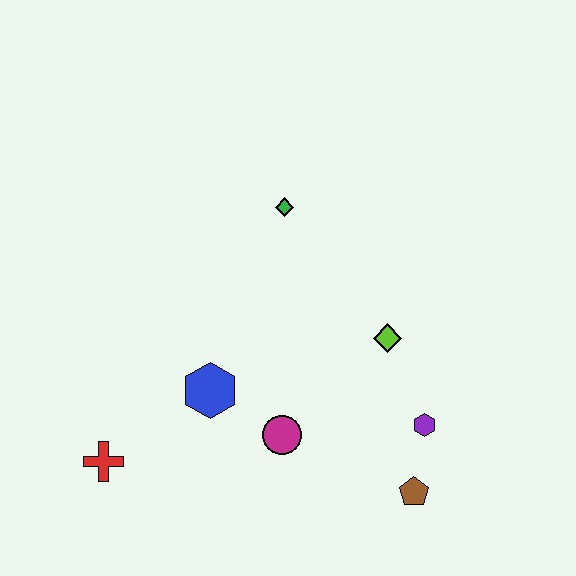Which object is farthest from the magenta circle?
The green diamond is farthest from the magenta circle.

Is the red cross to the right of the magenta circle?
No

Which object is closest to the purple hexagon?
The brown pentagon is closest to the purple hexagon.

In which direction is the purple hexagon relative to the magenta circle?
The purple hexagon is to the right of the magenta circle.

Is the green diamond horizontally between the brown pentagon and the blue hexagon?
Yes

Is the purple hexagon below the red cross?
No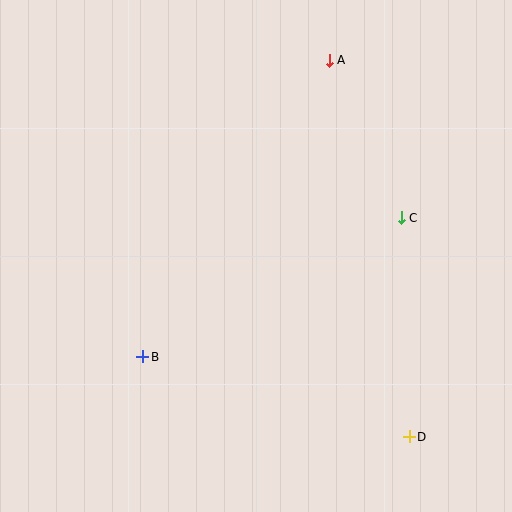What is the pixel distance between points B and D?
The distance between B and D is 278 pixels.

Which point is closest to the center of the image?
Point C at (401, 218) is closest to the center.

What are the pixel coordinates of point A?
Point A is at (329, 60).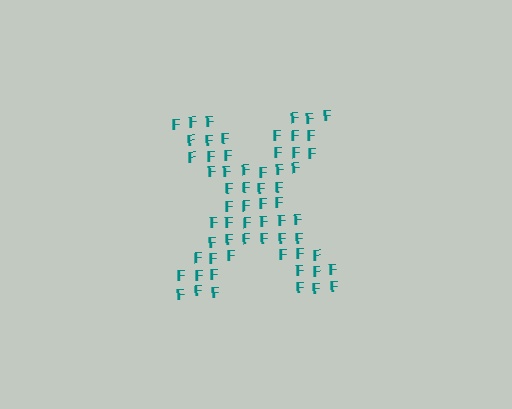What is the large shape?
The large shape is the letter X.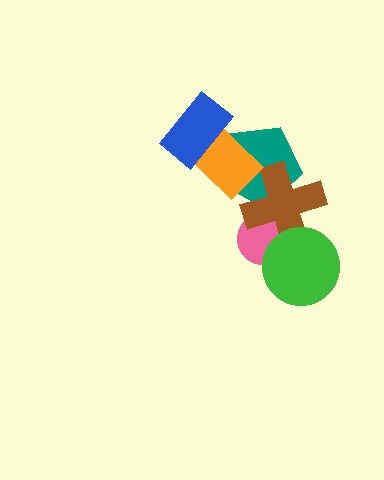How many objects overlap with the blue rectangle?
1 object overlaps with the blue rectangle.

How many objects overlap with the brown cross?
3 objects overlap with the brown cross.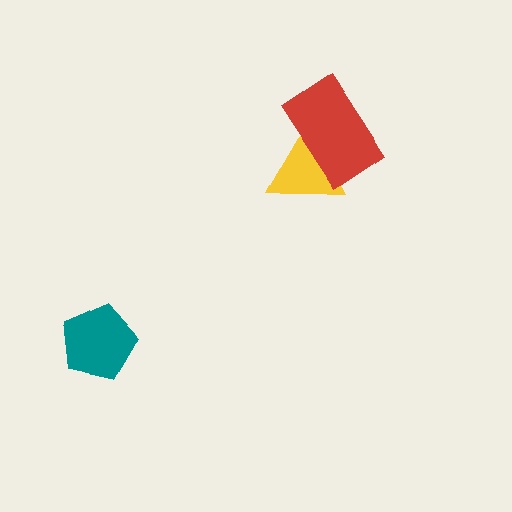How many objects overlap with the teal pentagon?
0 objects overlap with the teal pentagon.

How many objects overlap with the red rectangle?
1 object overlaps with the red rectangle.